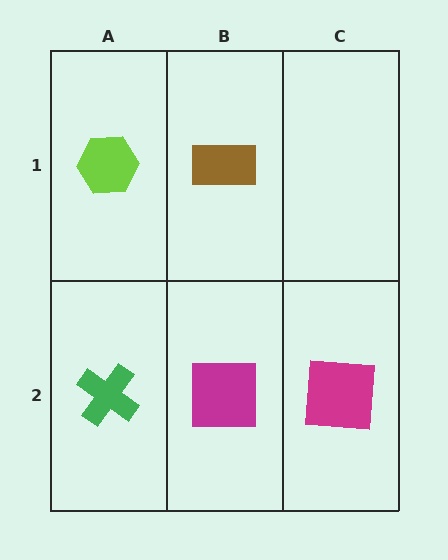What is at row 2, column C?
A magenta square.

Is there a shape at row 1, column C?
No, that cell is empty.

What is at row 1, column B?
A brown rectangle.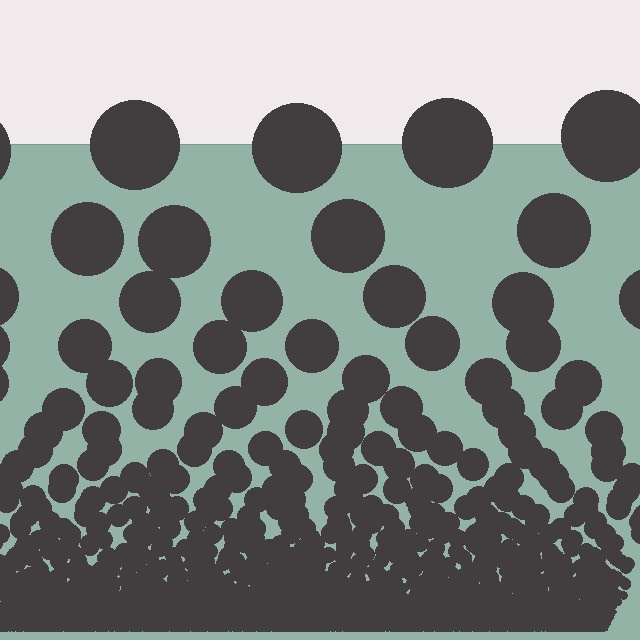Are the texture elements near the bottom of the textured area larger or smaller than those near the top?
Smaller. The gradient is inverted — elements near the bottom are smaller and denser.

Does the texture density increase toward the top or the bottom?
Density increases toward the bottom.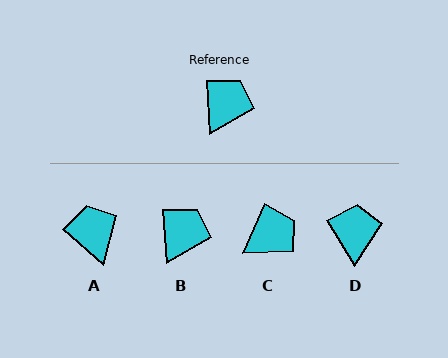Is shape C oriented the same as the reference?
No, it is off by about 28 degrees.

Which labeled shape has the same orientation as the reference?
B.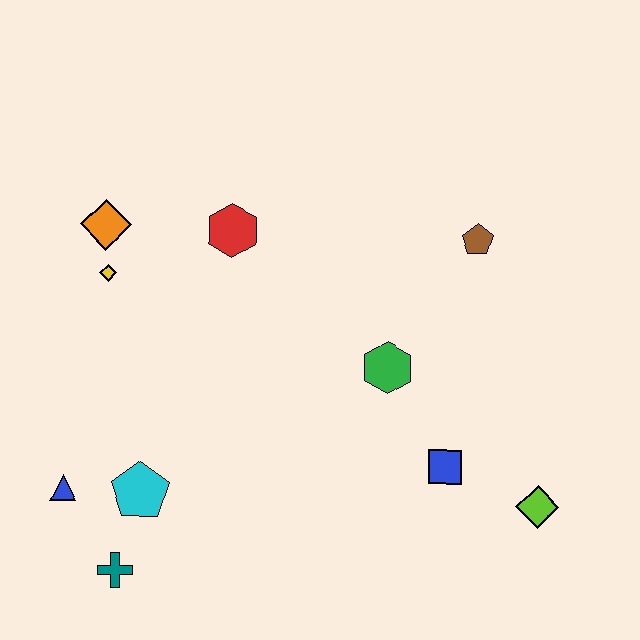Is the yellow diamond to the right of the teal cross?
No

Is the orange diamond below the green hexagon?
No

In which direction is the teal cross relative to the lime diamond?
The teal cross is to the left of the lime diamond.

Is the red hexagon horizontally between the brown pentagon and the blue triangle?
Yes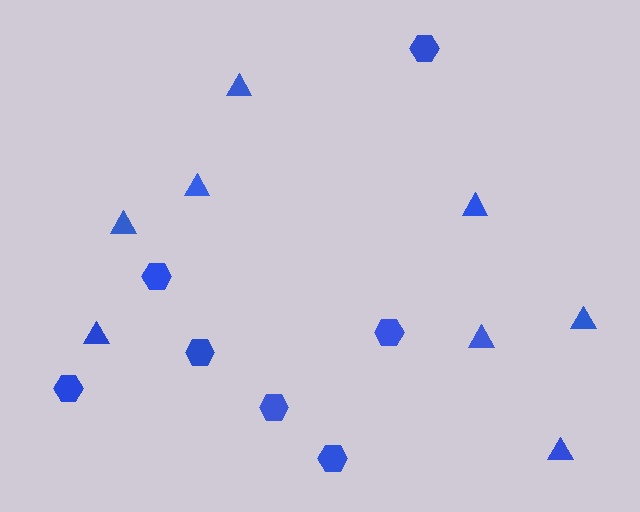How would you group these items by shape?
There are 2 groups: one group of hexagons (7) and one group of triangles (8).